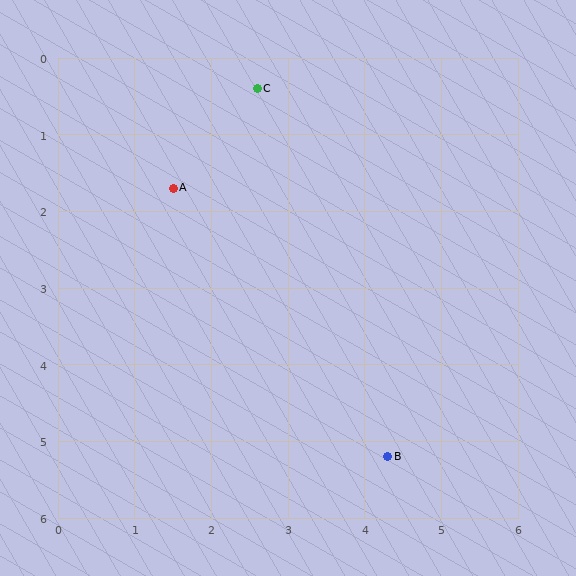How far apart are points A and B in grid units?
Points A and B are about 4.5 grid units apart.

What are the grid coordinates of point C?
Point C is at approximately (2.6, 0.4).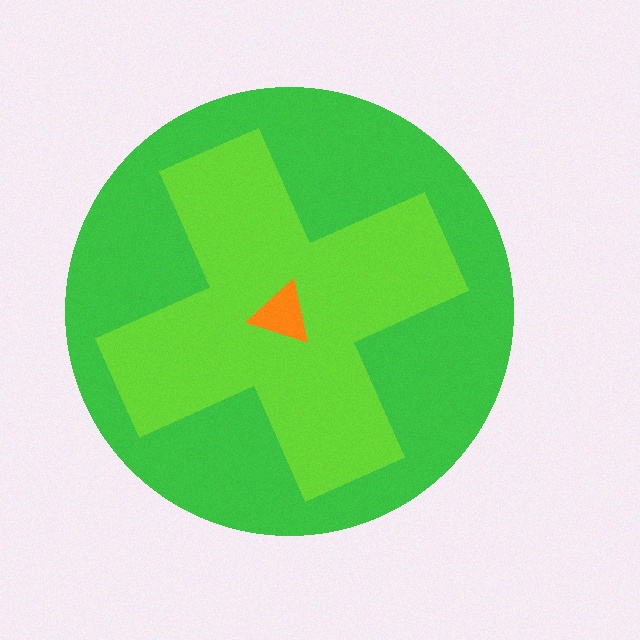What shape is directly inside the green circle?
The lime cross.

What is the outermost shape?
The green circle.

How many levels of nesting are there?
3.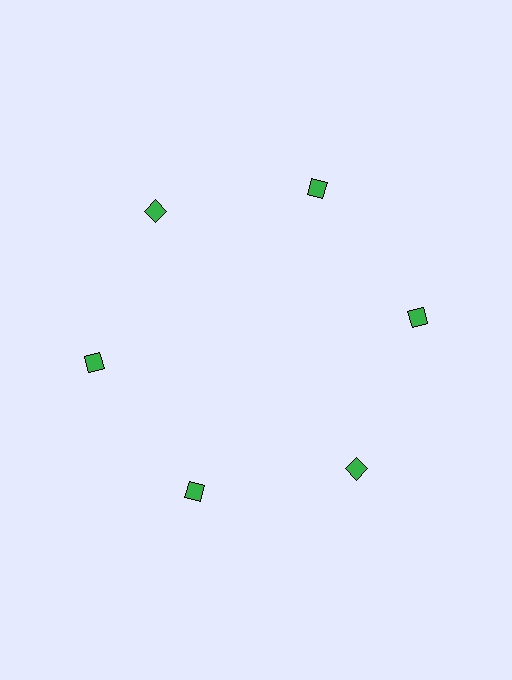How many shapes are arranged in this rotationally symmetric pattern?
There are 6 shapes, arranged in 6 groups of 1.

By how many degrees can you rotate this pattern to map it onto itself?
The pattern maps onto itself every 60 degrees of rotation.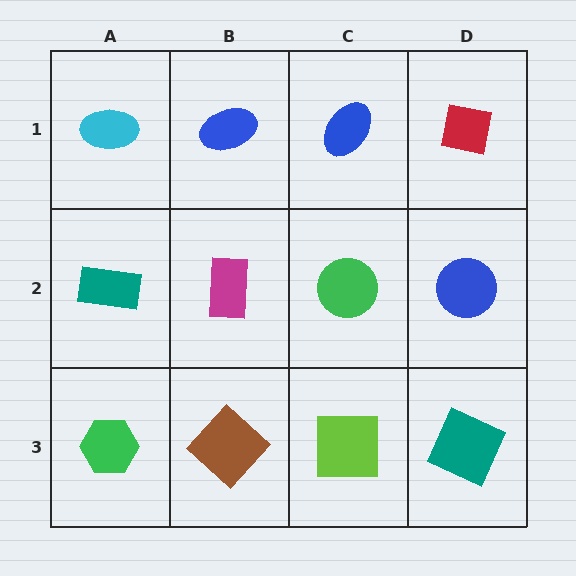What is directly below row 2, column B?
A brown diamond.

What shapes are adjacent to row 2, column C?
A blue ellipse (row 1, column C), a lime square (row 3, column C), a magenta rectangle (row 2, column B), a blue circle (row 2, column D).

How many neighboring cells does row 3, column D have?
2.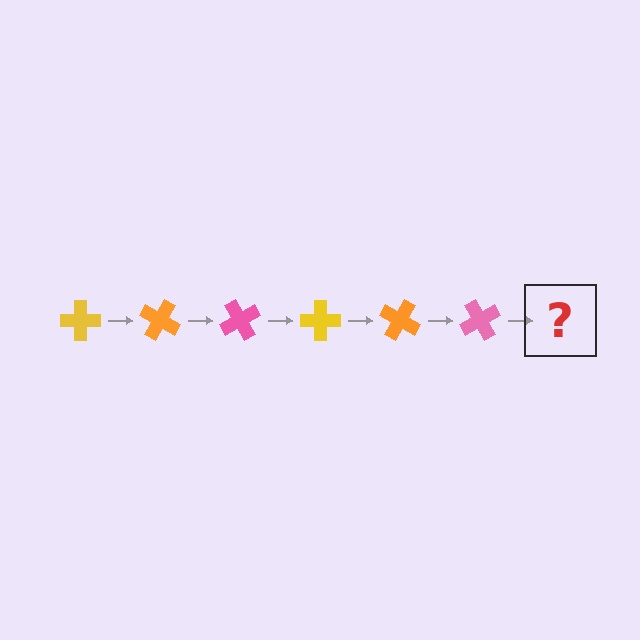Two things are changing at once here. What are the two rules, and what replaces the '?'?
The two rules are that it rotates 30 degrees each step and the color cycles through yellow, orange, and pink. The '?' should be a yellow cross, rotated 180 degrees from the start.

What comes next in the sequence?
The next element should be a yellow cross, rotated 180 degrees from the start.